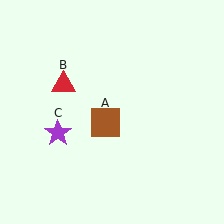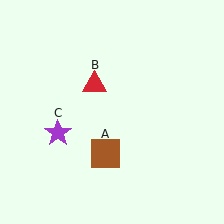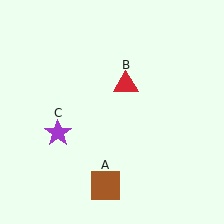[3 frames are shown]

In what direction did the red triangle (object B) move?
The red triangle (object B) moved right.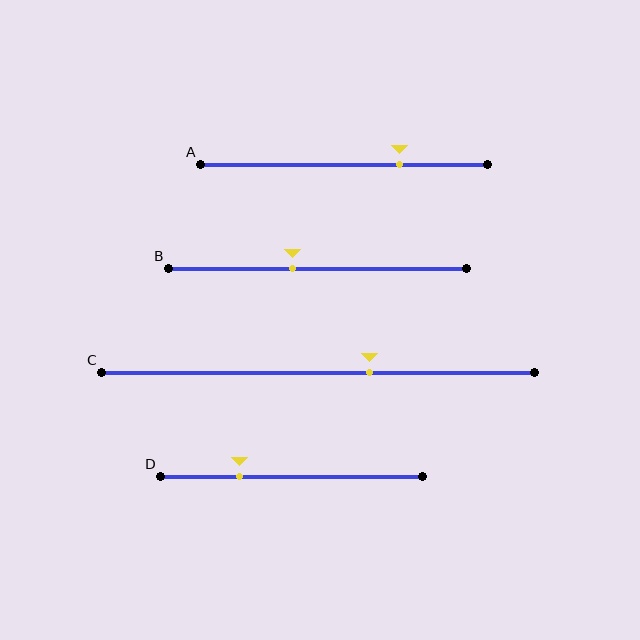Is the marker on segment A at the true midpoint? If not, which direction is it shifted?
No, the marker on segment A is shifted to the right by about 19% of the segment length.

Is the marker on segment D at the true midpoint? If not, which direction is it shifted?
No, the marker on segment D is shifted to the left by about 20% of the segment length.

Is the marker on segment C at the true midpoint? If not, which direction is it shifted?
No, the marker on segment C is shifted to the right by about 12% of the segment length.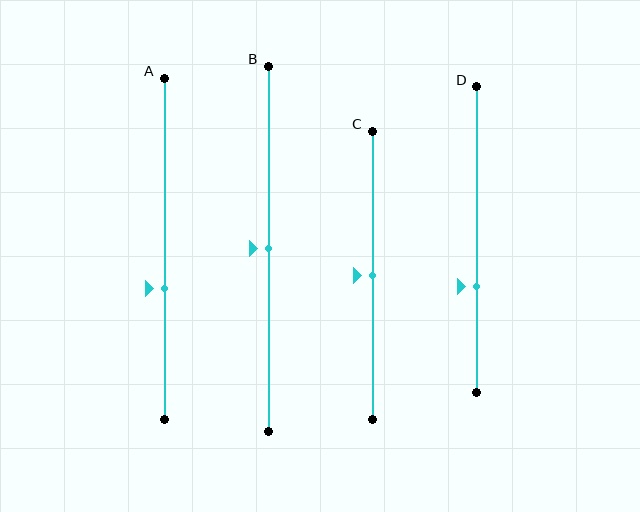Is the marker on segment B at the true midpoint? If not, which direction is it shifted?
Yes, the marker on segment B is at the true midpoint.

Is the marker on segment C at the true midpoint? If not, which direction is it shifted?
Yes, the marker on segment C is at the true midpoint.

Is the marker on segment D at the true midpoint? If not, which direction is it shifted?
No, the marker on segment D is shifted downward by about 15% of the segment length.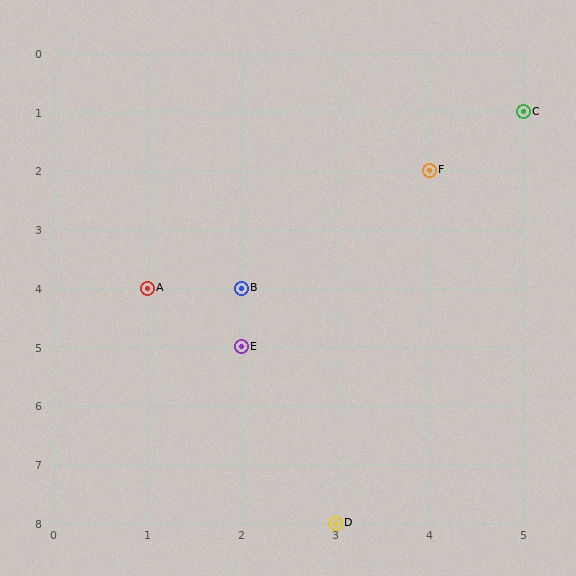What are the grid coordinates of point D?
Point D is at grid coordinates (3, 8).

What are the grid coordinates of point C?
Point C is at grid coordinates (5, 1).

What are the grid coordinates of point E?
Point E is at grid coordinates (2, 5).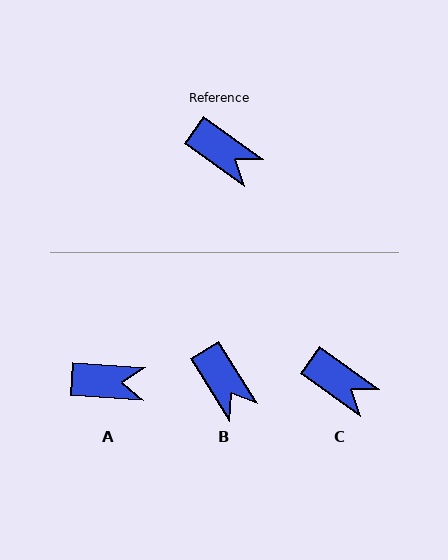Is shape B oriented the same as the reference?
No, it is off by about 23 degrees.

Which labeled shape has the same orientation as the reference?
C.